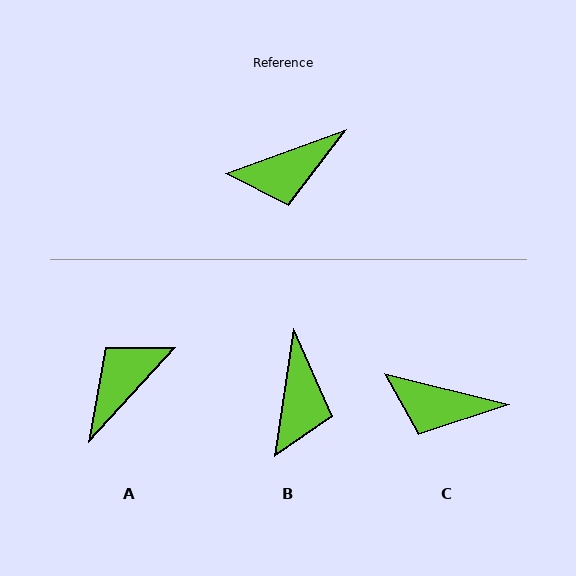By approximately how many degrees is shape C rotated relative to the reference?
Approximately 34 degrees clockwise.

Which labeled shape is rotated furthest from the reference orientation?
A, about 152 degrees away.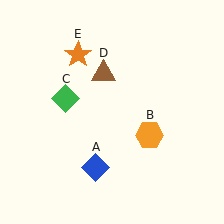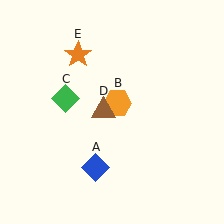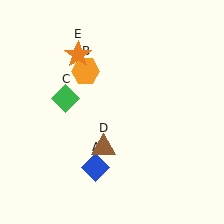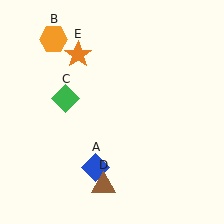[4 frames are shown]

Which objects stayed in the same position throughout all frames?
Blue diamond (object A) and green diamond (object C) and orange star (object E) remained stationary.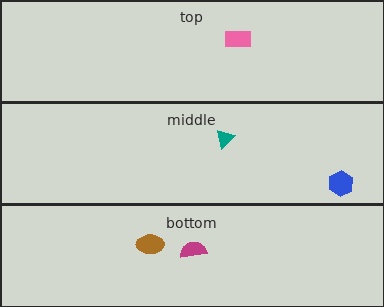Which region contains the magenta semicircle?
The bottom region.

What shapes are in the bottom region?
The brown ellipse, the magenta semicircle.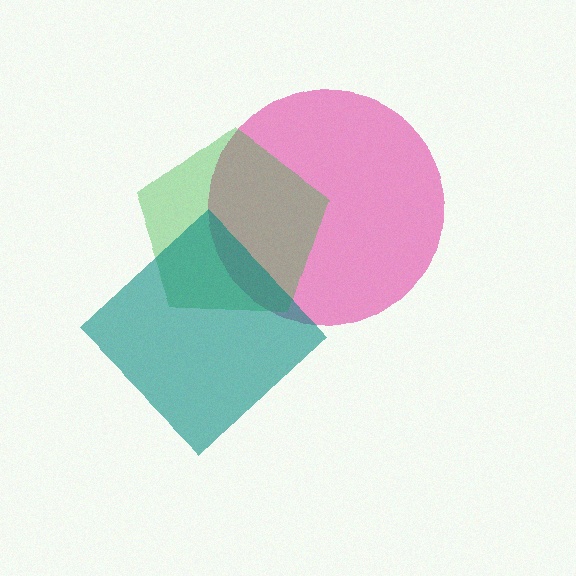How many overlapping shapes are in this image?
There are 3 overlapping shapes in the image.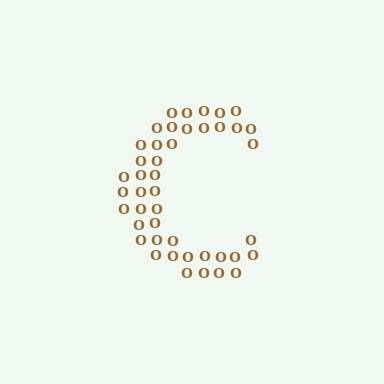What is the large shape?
The large shape is the letter C.